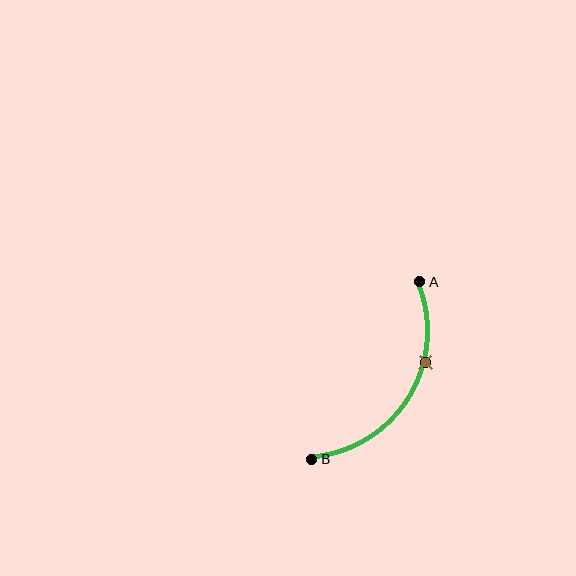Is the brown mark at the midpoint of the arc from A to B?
No. The brown mark lies on the arc but is closer to endpoint A. The arc midpoint would be at the point on the curve equidistant along the arc from both A and B.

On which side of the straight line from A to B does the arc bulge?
The arc bulges to the right of the straight line connecting A and B.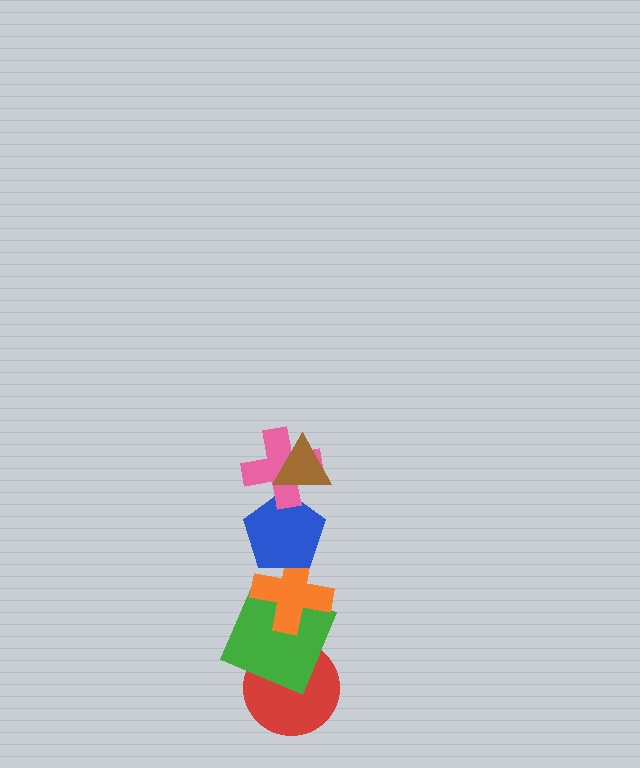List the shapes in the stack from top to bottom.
From top to bottom: the brown triangle, the pink cross, the blue pentagon, the orange cross, the green square, the red circle.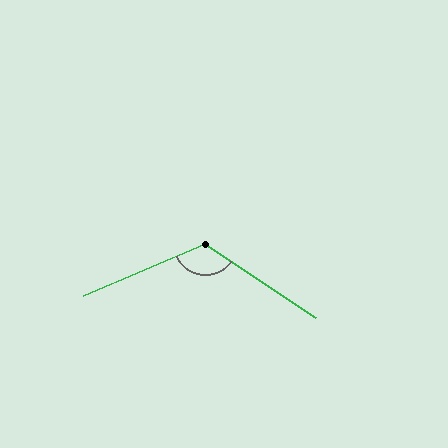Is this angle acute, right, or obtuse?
It is obtuse.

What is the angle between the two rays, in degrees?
Approximately 123 degrees.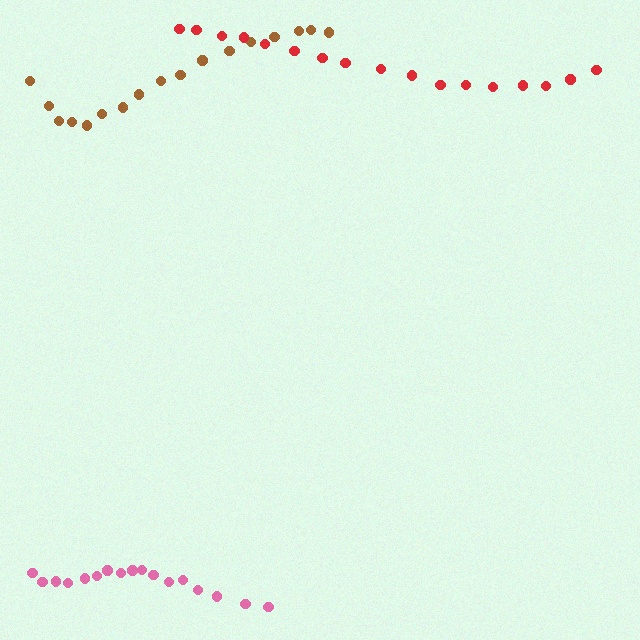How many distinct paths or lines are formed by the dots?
There are 3 distinct paths.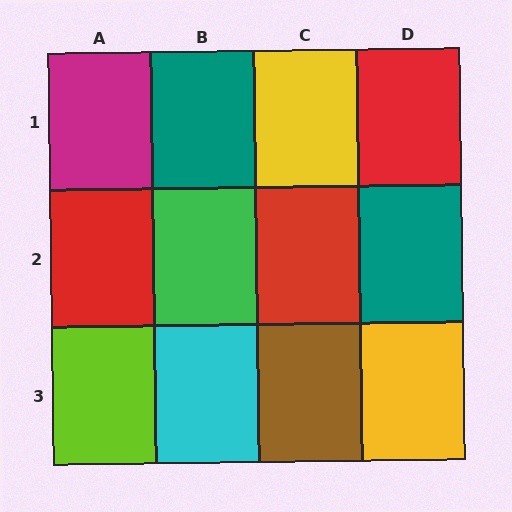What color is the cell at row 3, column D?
Yellow.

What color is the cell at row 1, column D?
Red.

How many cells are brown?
1 cell is brown.